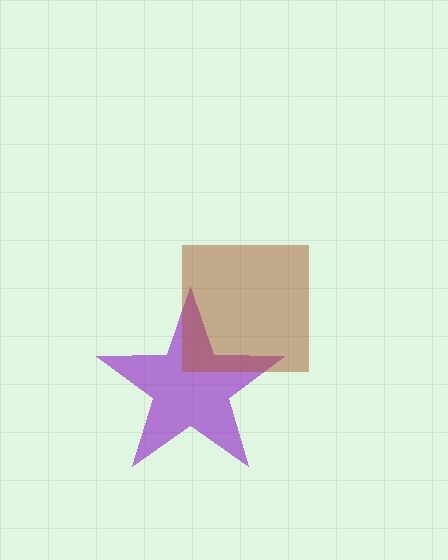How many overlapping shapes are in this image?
There are 2 overlapping shapes in the image.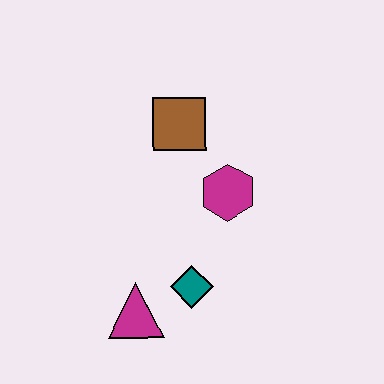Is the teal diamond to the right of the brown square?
Yes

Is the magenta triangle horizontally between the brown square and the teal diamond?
No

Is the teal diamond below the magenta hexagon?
Yes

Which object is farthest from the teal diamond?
The brown square is farthest from the teal diamond.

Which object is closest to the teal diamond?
The magenta triangle is closest to the teal diamond.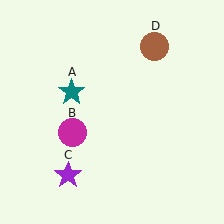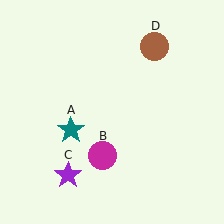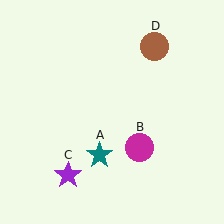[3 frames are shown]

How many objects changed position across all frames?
2 objects changed position: teal star (object A), magenta circle (object B).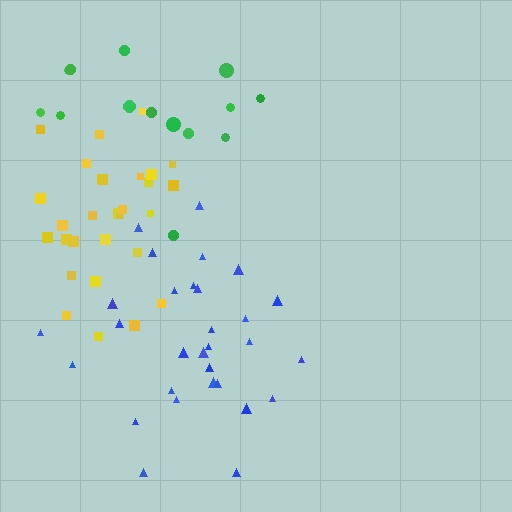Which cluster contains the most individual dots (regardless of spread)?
Blue (30).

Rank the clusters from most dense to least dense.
yellow, blue, green.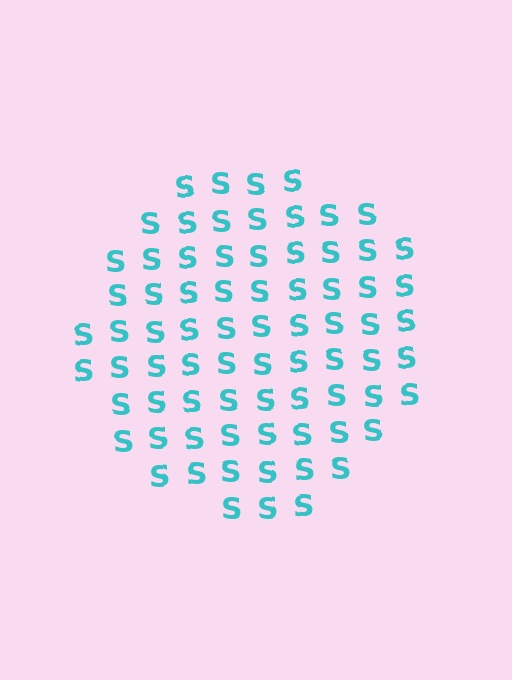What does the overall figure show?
The overall figure shows a circle.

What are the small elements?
The small elements are letter S's.